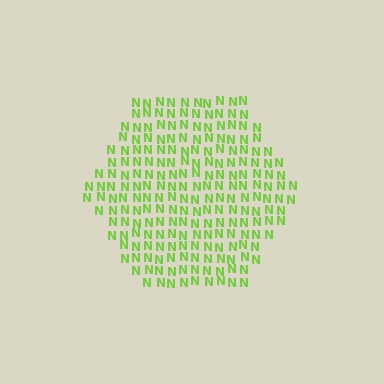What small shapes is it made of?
It is made of small letter N's.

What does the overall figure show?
The overall figure shows a hexagon.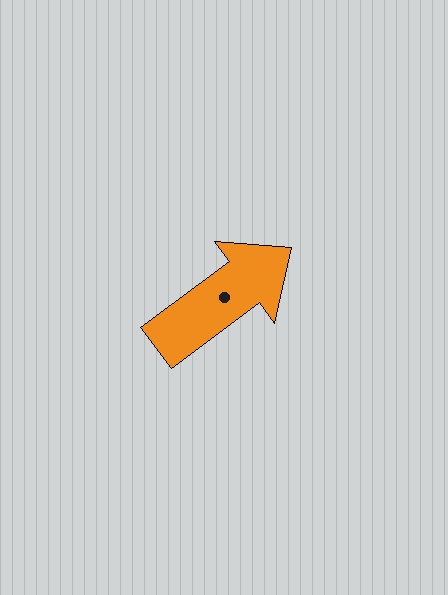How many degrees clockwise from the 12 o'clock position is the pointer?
Approximately 53 degrees.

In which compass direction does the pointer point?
Northeast.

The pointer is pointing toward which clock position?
Roughly 2 o'clock.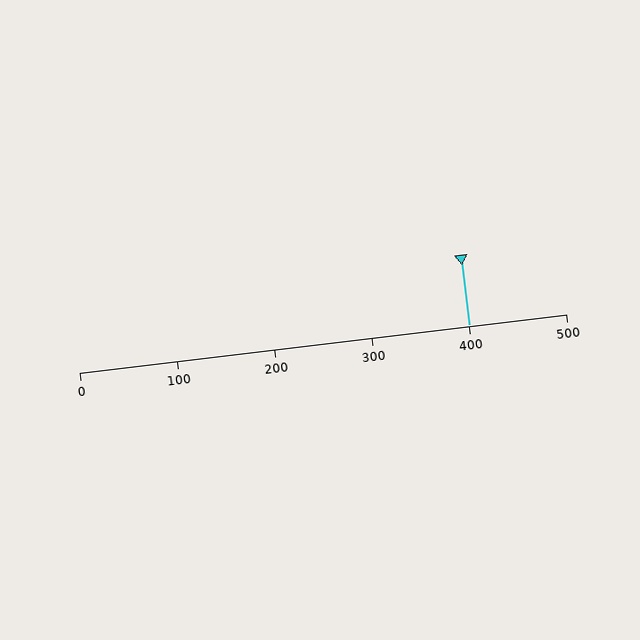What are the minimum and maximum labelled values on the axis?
The axis runs from 0 to 500.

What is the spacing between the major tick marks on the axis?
The major ticks are spaced 100 apart.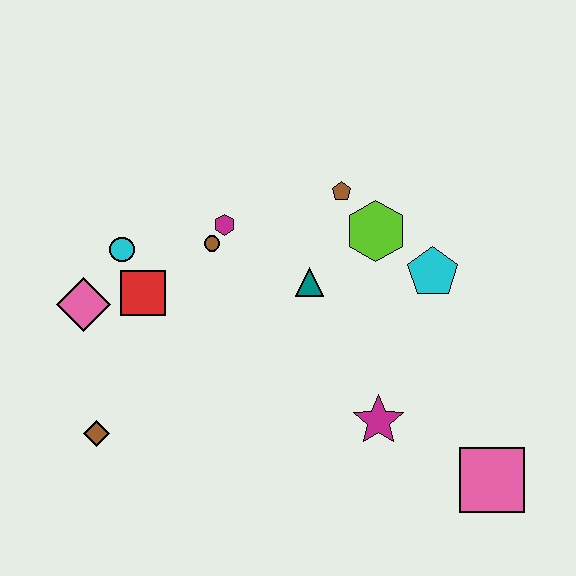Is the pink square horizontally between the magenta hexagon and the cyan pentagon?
No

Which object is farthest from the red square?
The pink square is farthest from the red square.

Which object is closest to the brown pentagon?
The lime hexagon is closest to the brown pentagon.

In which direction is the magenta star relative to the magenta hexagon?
The magenta star is below the magenta hexagon.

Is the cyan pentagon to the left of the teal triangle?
No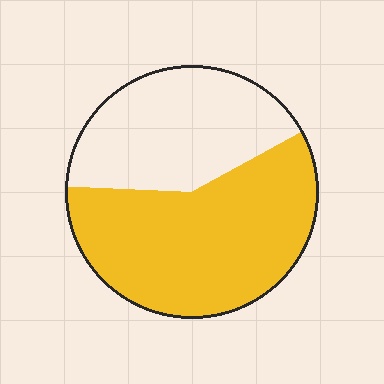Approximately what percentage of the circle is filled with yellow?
Approximately 60%.